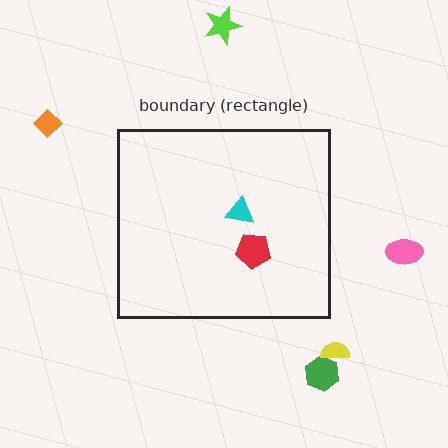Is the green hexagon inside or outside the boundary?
Outside.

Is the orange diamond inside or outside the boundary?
Outside.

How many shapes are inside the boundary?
2 inside, 5 outside.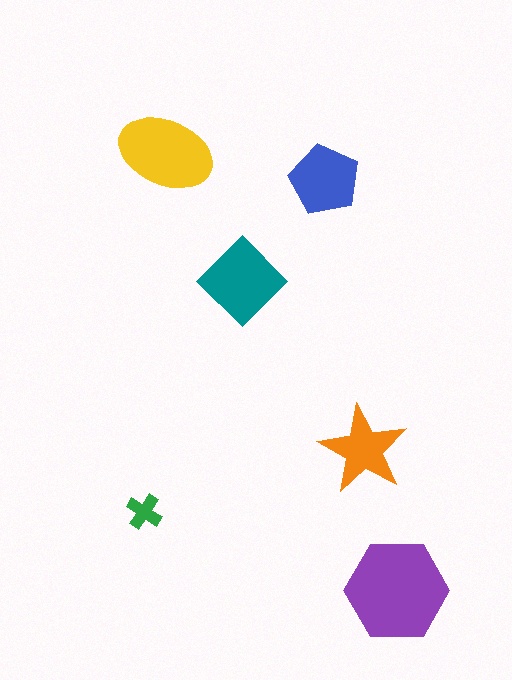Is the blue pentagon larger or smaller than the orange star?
Larger.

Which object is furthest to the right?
The purple hexagon is rightmost.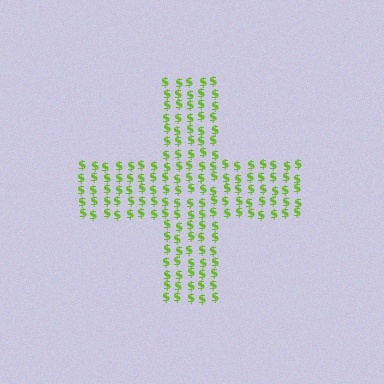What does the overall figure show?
The overall figure shows a cross.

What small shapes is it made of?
It is made of small dollar signs.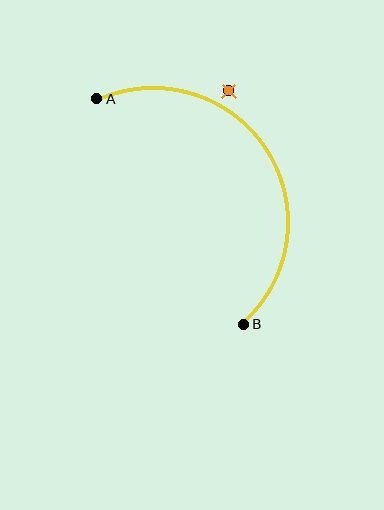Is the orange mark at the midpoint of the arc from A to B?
No — the orange mark does not lie on the arc at all. It sits slightly outside the curve.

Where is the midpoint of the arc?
The arc midpoint is the point on the curve farthest from the straight line joining A and B. It sits to the right of that line.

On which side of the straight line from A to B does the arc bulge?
The arc bulges to the right of the straight line connecting A and B.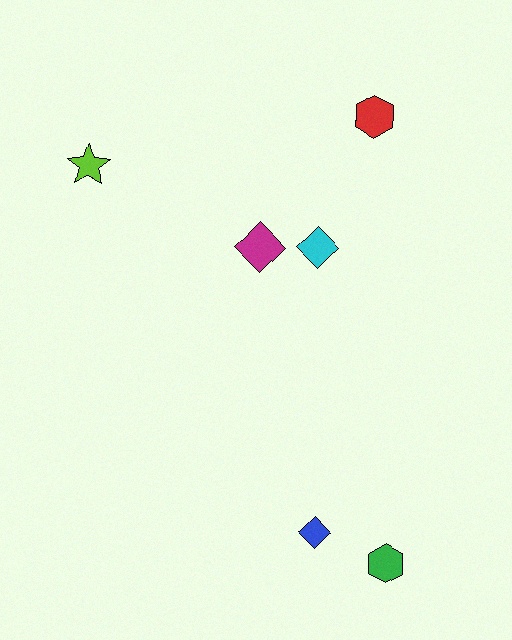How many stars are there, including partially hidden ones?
There is 1 star.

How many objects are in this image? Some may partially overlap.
There are 6 objects.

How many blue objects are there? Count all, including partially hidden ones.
There is 1 blue object.